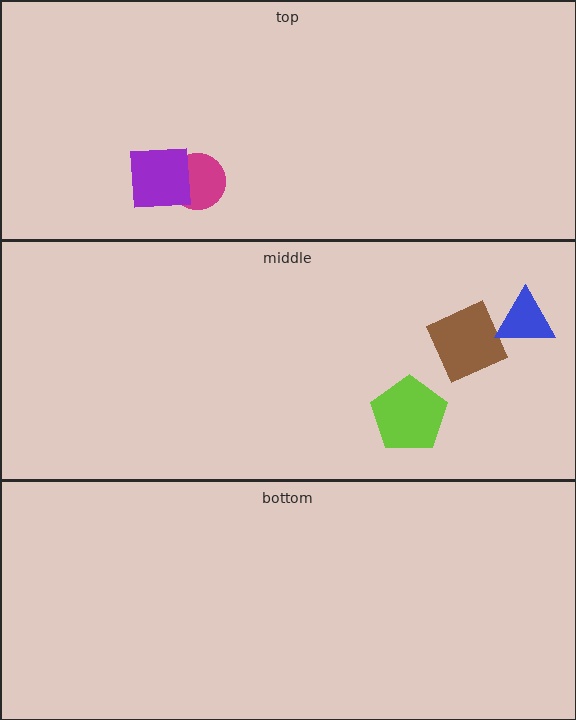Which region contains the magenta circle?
The top region.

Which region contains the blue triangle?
The middle region.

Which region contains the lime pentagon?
The middle region.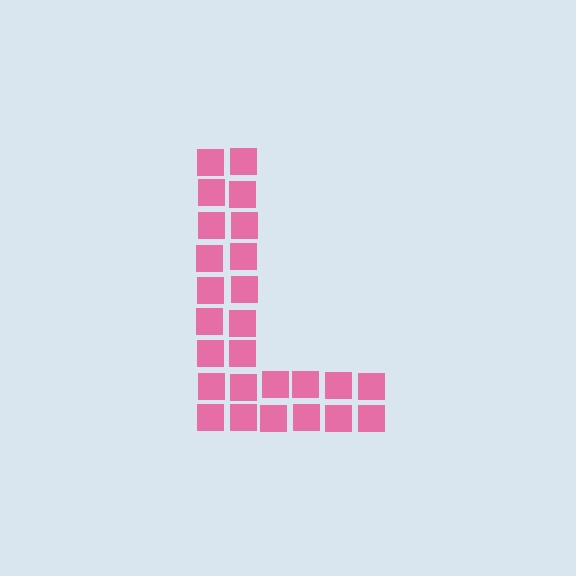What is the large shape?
The large shape is the letter L.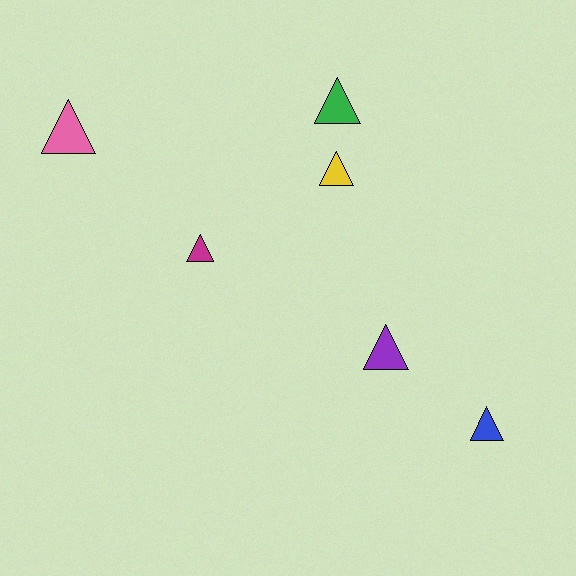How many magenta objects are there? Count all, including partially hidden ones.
There is 1 magenta object.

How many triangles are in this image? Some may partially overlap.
There are 6 triangles.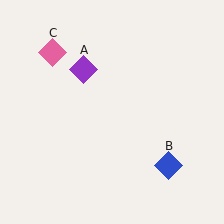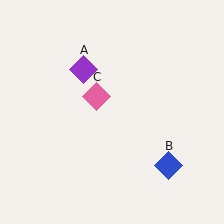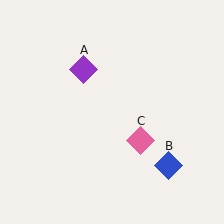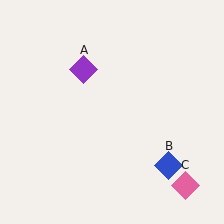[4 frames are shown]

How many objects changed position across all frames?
1 object changed position: pink diamond (object C).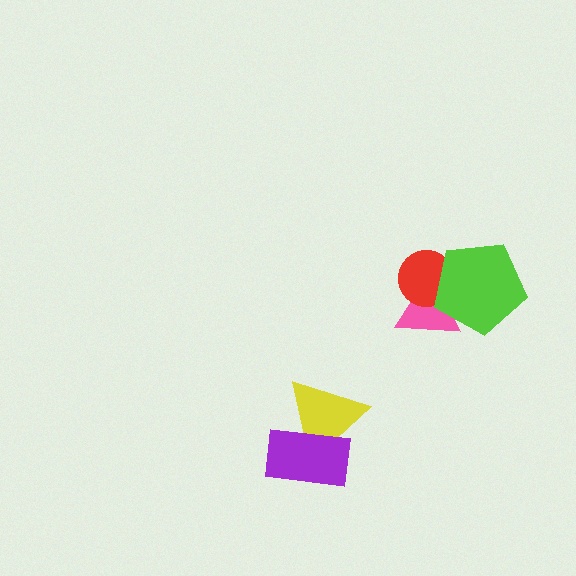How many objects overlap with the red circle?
2 objects overlap with the red circle.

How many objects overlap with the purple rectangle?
1 object overlaps with the purple rectangle.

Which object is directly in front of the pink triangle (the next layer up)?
The red circle is directly in front of the pink triangle.